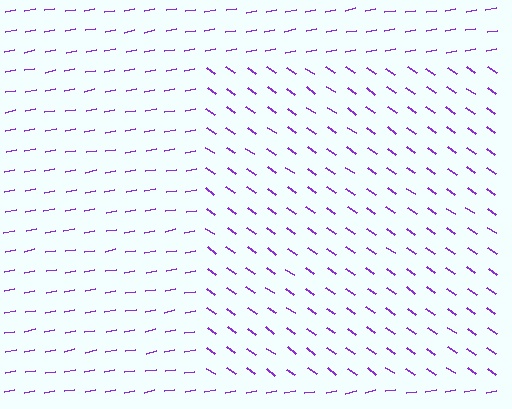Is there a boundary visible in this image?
Yes, there is a texture boundary formed by a change in line orientation.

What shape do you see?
I see a rectangle.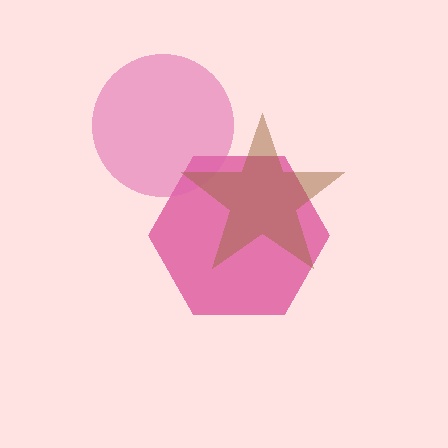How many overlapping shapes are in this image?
There are 3 overlapping shapes in the image.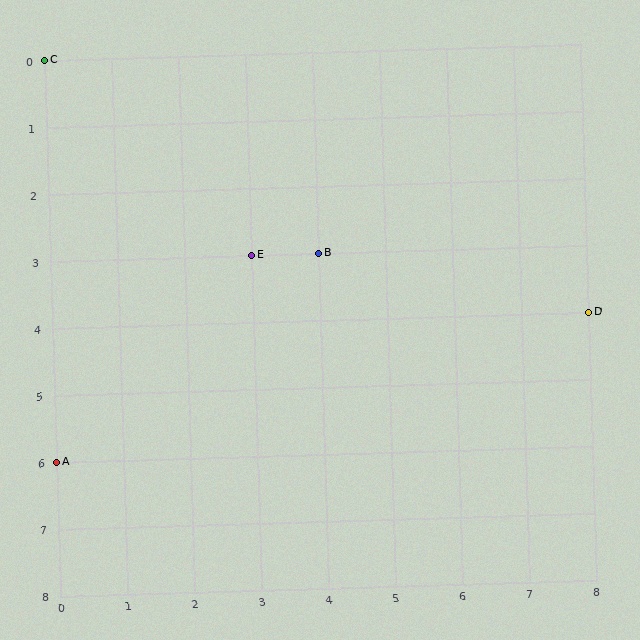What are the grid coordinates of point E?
Point E is at grid coordinates (3, 3).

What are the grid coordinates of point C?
Point C is at grid coordinates (0, 0).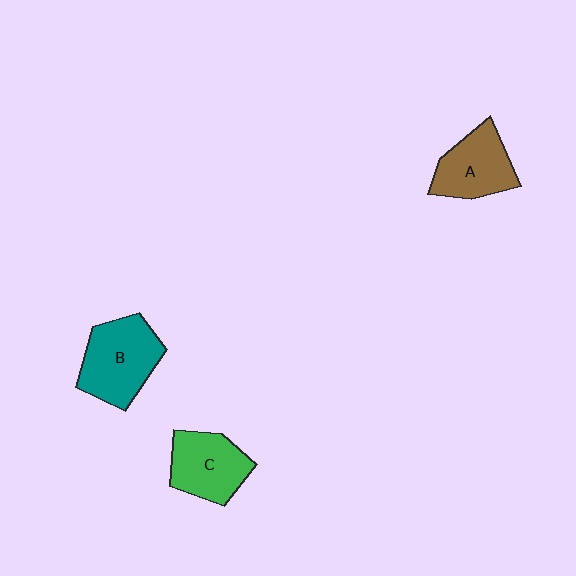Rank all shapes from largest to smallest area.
From largest to smallest: B (teal), C (green), A (brown).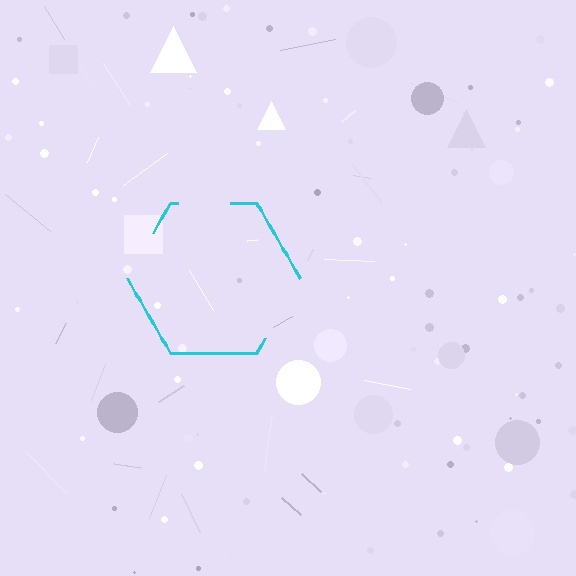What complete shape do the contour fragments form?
The contour fragments form a hexagon.